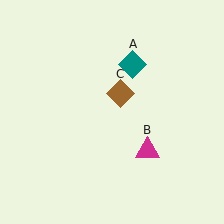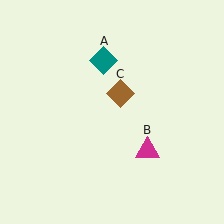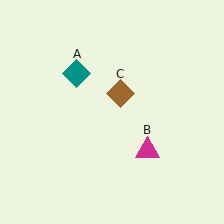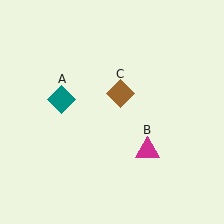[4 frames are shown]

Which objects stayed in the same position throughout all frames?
Magenta triangle (object B) and brown diamond (object C) remained stationary.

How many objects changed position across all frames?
1 object changed position: teal diamond (object A).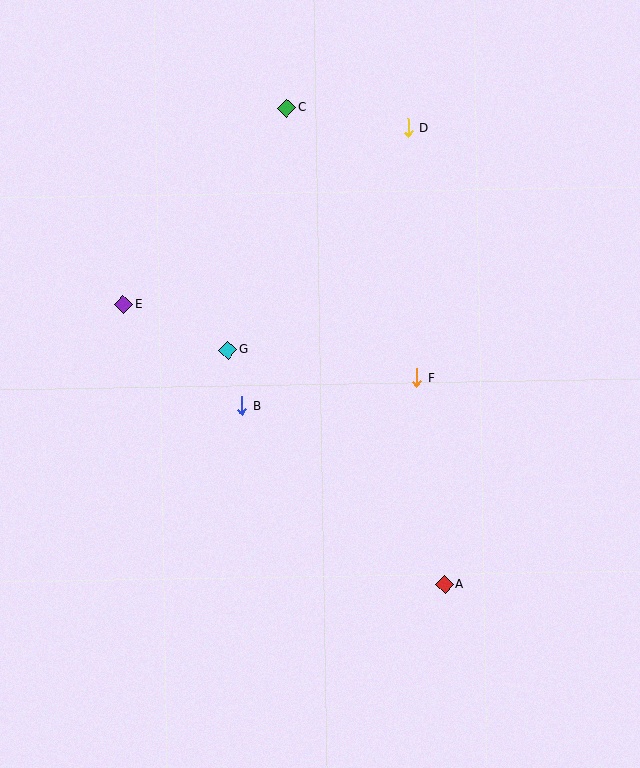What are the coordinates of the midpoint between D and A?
The midpoint between D and A is at (426, 356).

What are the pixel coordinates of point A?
Point A is at (445, 584).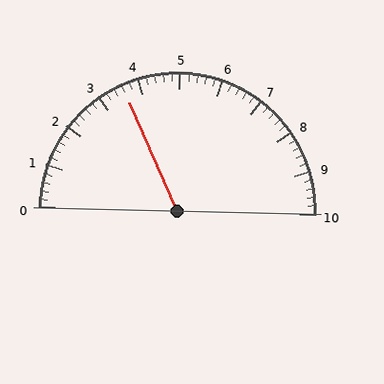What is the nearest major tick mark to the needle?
The nearest major tick mark is 4.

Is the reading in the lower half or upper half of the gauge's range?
The reading is in the lower half of the range (0 to 10).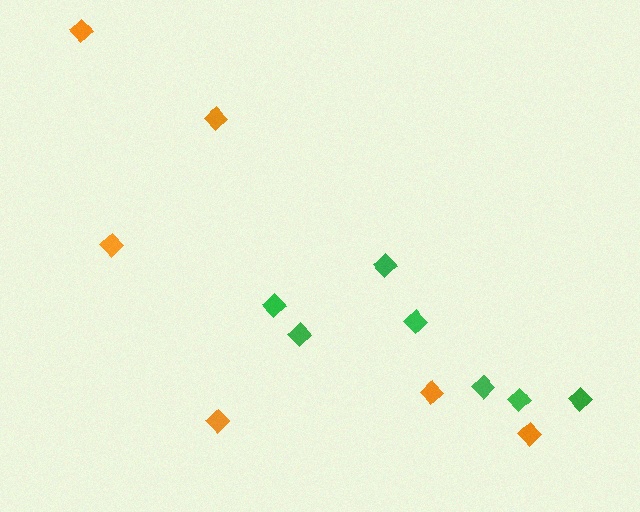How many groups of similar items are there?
There are 2 groups: one group of orange diamonds (6) and one group of green diamonds (7).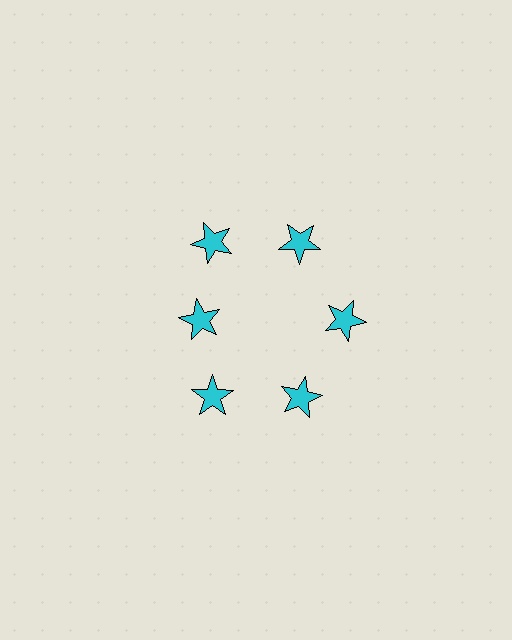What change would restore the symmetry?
The symmetry would be restored by moving it outward, back onto the ring so that all 6 stars sit at equal angles and equal distance from the center.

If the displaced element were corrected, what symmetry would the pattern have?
It would have 6-fold rotational symmetry — the pattern would map onto itself every 60 degrees.